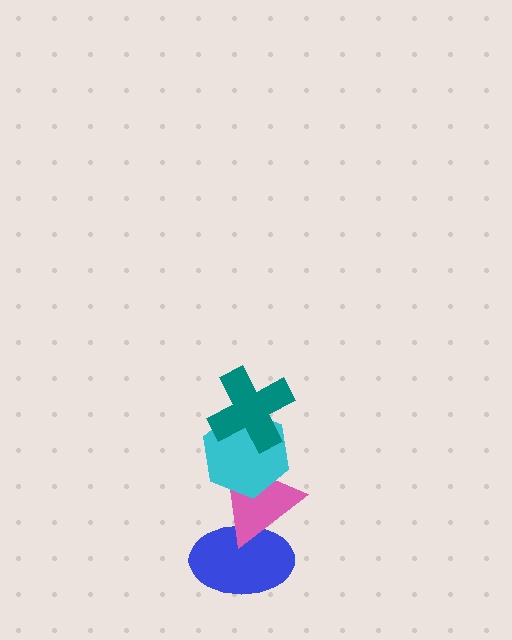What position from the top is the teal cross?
The teal cross is 1st from the top.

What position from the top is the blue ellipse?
The blue ellipse is 4th from the top.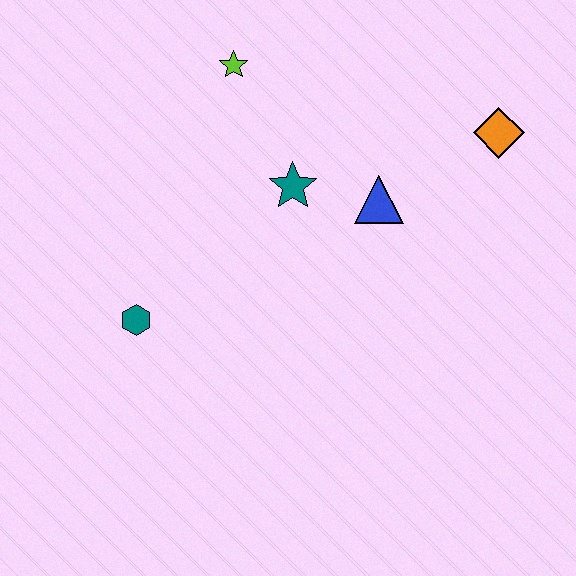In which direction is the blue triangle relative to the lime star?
The blue triangle is to the right of the lime star.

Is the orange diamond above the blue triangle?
Yes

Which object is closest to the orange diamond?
The blue triangle is closest to the orange diamond.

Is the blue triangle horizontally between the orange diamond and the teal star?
Yes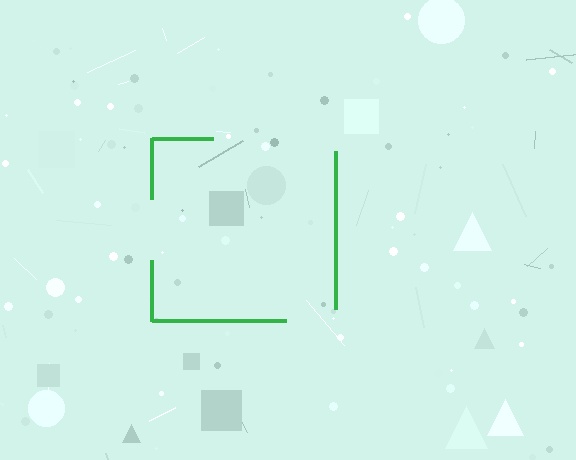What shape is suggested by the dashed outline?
The dashed outline suggests a square.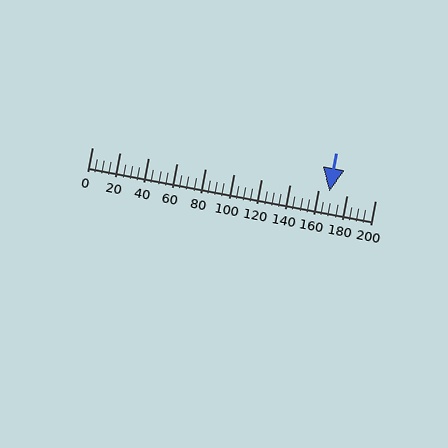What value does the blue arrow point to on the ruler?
The blue arrow points to approximately 167.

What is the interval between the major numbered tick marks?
The major tick marks are spaced 20 units apart.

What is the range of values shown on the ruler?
The ruler shows values from 0 to 200.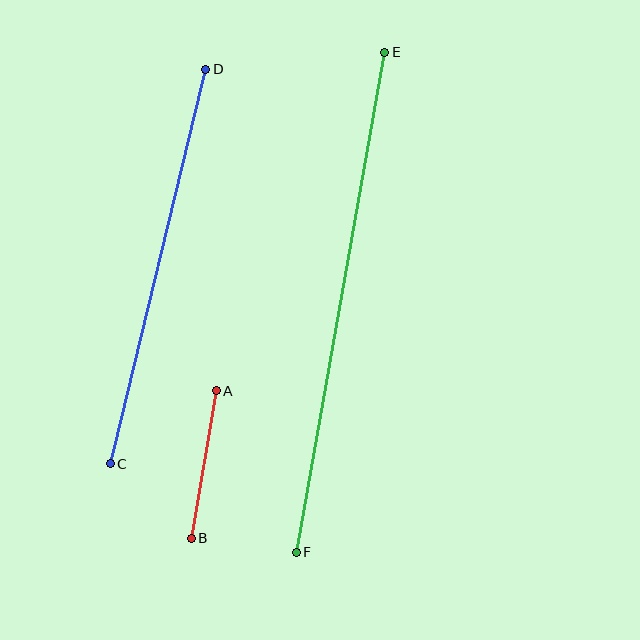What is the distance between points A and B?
The distance is approximately 150 pixels.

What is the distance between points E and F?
The distance is approximately 508 pixels.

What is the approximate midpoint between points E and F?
The midpoint is at approximately (340, 302) pixels.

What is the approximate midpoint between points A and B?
The midpoint is at approximately (204, 465) pixels.